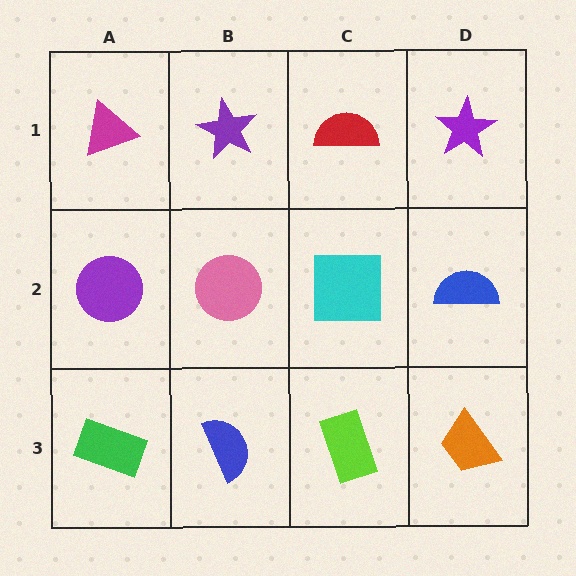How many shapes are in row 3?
4 shapes.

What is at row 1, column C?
A red semicircle.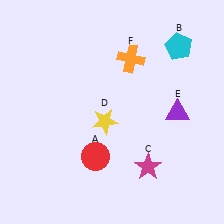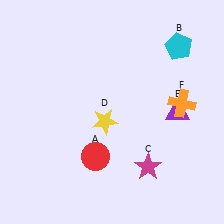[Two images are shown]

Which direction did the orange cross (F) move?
The orange cross (F) moved right.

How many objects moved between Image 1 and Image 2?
1 object moved between the two images.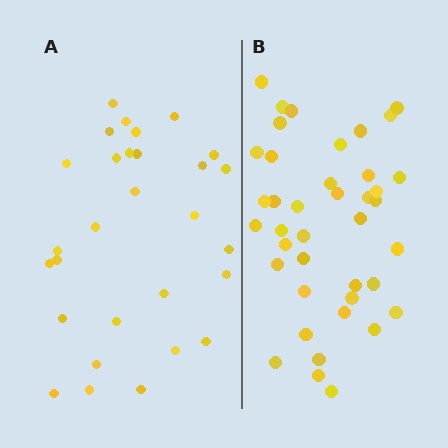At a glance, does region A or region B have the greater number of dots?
Region B (the right region) has more dots.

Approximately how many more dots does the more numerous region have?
Region B has roughly 12 or so more dots than region A.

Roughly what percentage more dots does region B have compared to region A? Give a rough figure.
About 40% more.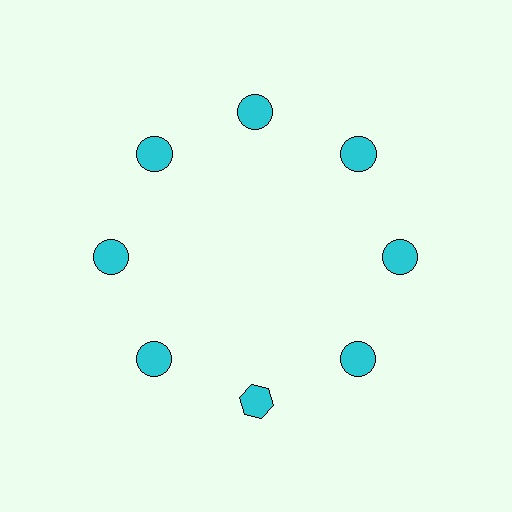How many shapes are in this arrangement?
There are 8 shapes arranged in a ring pattern.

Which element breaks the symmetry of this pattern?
The cyan hexagon at roughly the 6 o'clock position breaks the symmetry. All other shapes are cyan circles.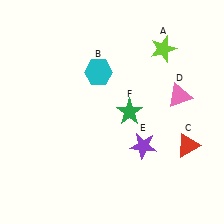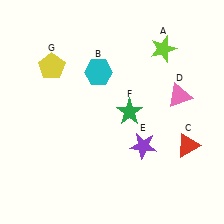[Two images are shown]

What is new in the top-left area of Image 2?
A yellow pentagon (G) was added in the top-left area of Image 2.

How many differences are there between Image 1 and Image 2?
There is 1 difference between the two images.